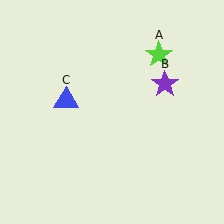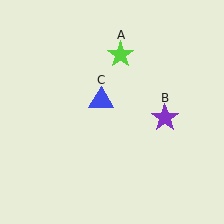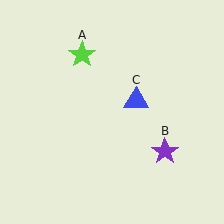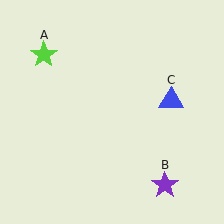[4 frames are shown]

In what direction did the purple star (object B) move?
The purple star (object B) moved down.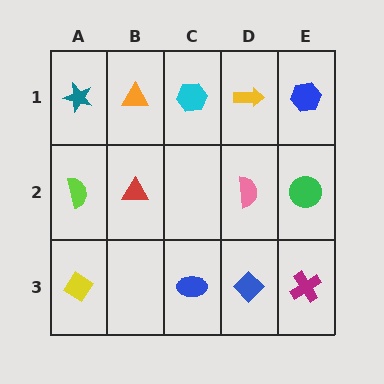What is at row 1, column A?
A teal star.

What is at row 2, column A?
A lime semicircle.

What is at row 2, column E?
A green circle.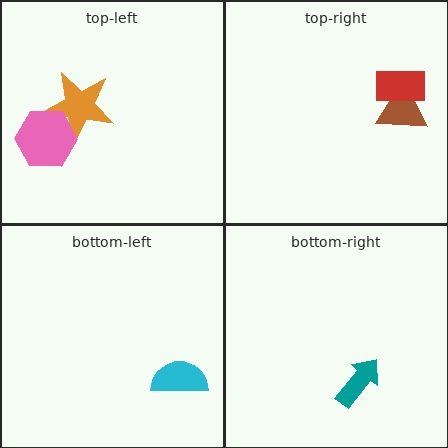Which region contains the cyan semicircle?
The bottom-left region.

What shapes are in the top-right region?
The brown triangle, the red rectangle.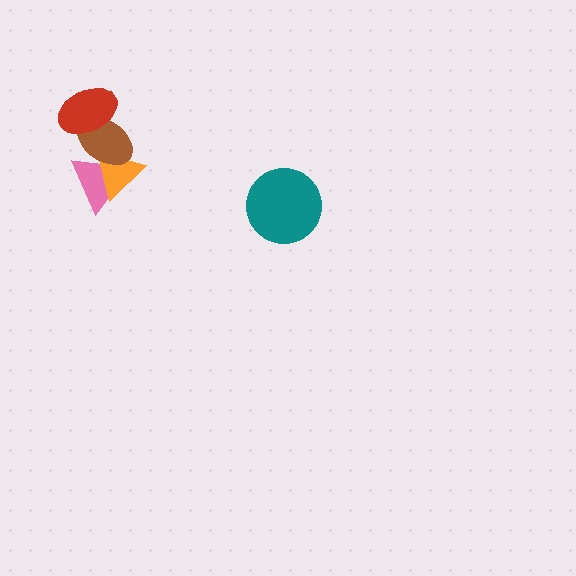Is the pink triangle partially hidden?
Yes, it is partially covered by another shape.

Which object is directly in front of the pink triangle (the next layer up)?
The orange triangle is directly in front of the pink triangle.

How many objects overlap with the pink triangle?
2 objects overlap with the pink triangle.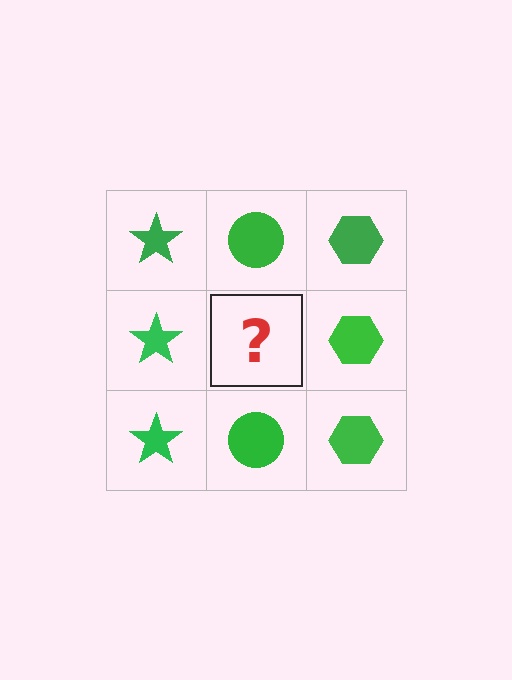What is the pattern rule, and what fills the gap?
The rule is that each column has a consistent shape. The gap should be filled with a green circle.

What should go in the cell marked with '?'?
The missing cell should contain a green circle.